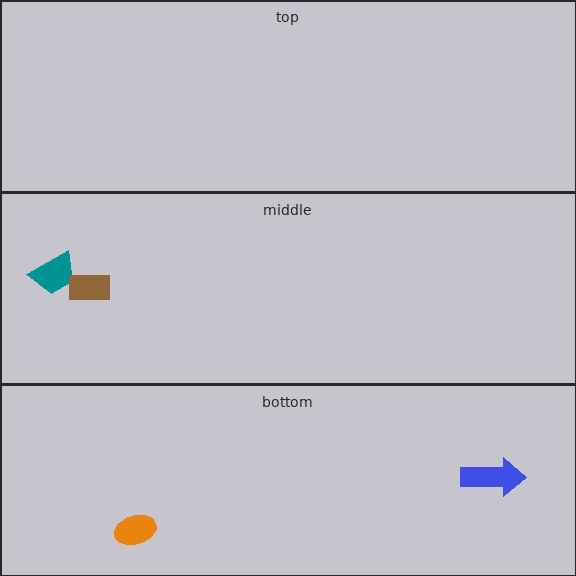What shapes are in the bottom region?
The orange ellipse, the blue arrow.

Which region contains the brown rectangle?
The middle region.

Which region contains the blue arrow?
The bottom region.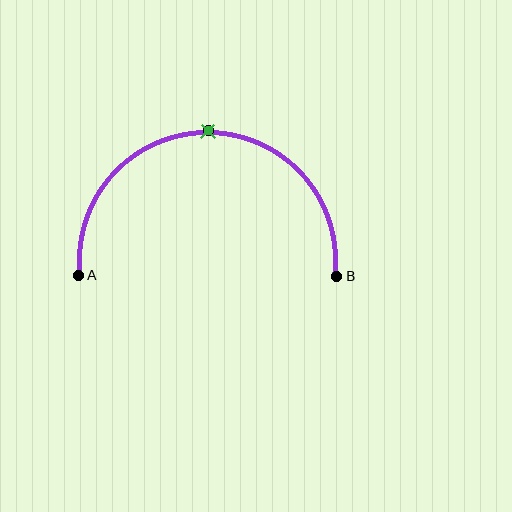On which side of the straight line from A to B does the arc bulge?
The arc bulges above the straight line connecting A and B.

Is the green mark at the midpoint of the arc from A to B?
Yes. The green mark lies on the arc at equal arc-length from both A and B — it is the arc midpoint.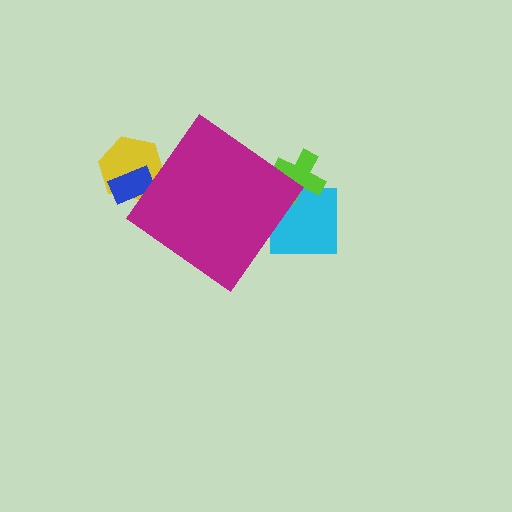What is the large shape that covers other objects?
A magenta diamond.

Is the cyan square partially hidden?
Yes, the cyan square is partially hidden behind the magenta diamond.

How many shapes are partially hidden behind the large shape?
4 shapes are partially hidden.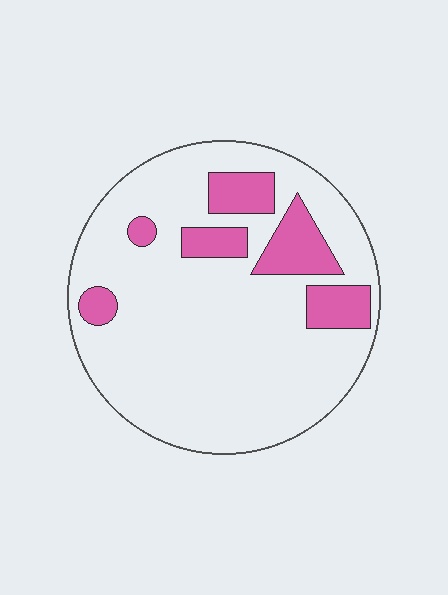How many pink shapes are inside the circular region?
6.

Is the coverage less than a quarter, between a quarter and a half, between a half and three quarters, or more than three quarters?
Less than a quarter.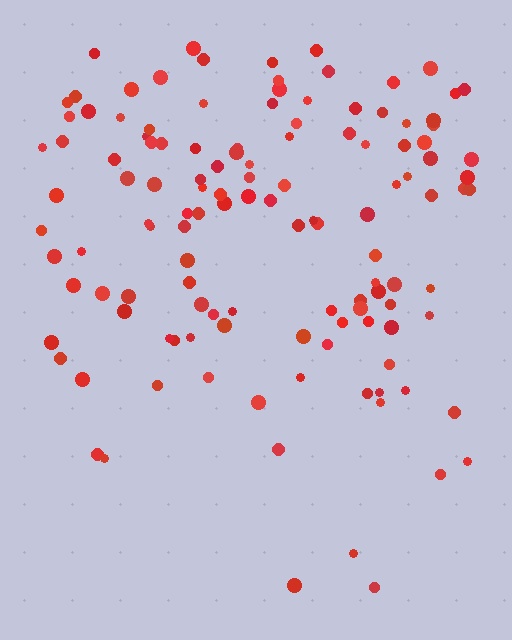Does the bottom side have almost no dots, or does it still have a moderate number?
Still a moderate number, just noticeably fewer than the top.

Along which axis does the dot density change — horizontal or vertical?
Vertical.